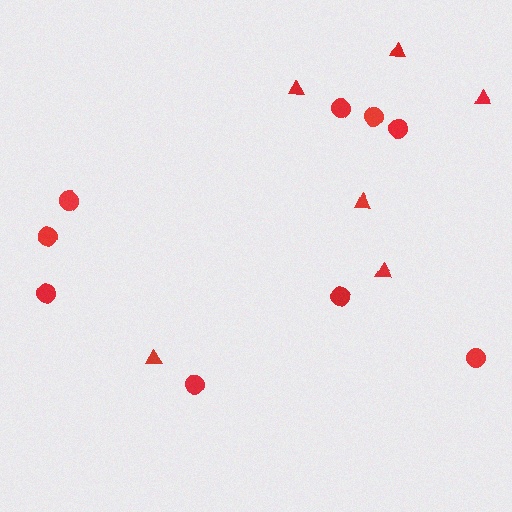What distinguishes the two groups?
There are 2 groups: one group of circles (9) and one group of triangles (6).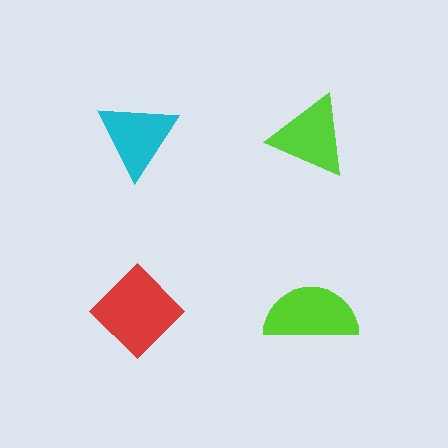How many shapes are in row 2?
2 shapes.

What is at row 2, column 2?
A lime semicircle.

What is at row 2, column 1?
A red diamond.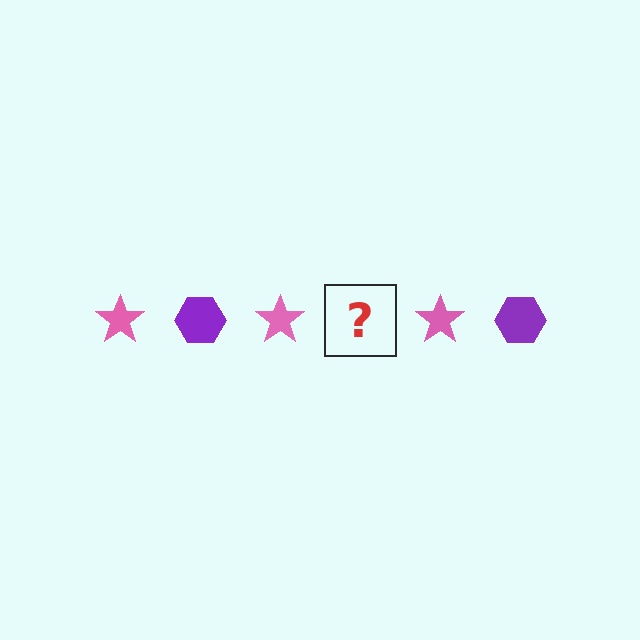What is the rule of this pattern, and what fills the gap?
The rule is that the pattern alternates between pink star and purple hexagon. The gap should be filled with a purple hexagon.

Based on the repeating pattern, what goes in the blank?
The blank should be a purple hexagon.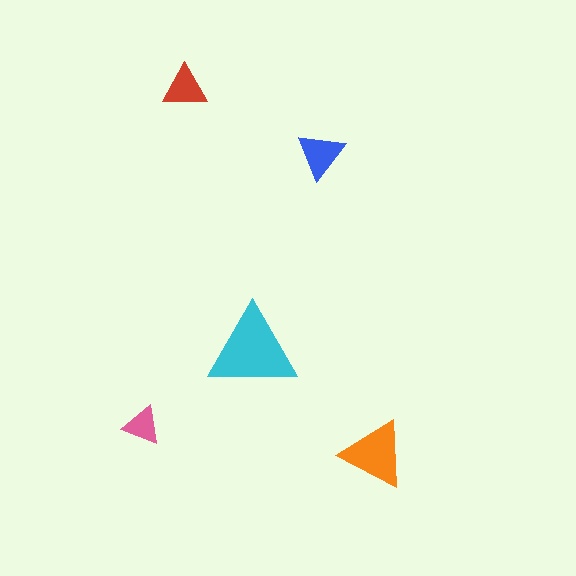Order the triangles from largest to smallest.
the cyan one, the orange one, the blue one, the red one, the pink one.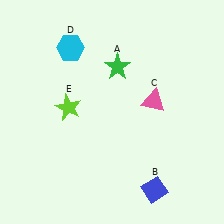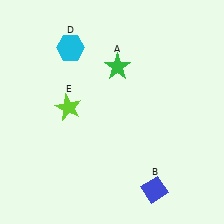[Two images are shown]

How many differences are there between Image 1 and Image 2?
There is 1 difference between the two images.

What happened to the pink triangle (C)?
The pink triangle (C) was removed in Image 2. It was in the top-right area of Image 1.